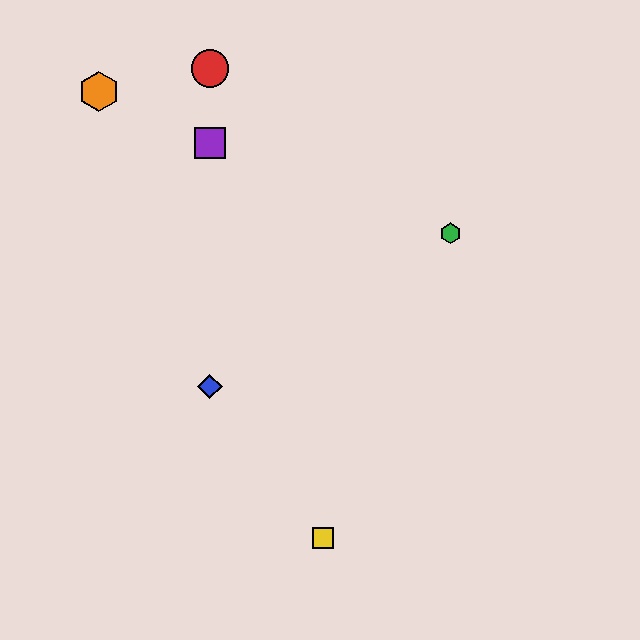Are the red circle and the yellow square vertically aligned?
No, the red circle is at x≈210 and the yellow square is at x≈323.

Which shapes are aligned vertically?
The red circle, the blue diamond, the purple square are aligned vertically.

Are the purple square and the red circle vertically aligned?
Yes, both are at x≈210.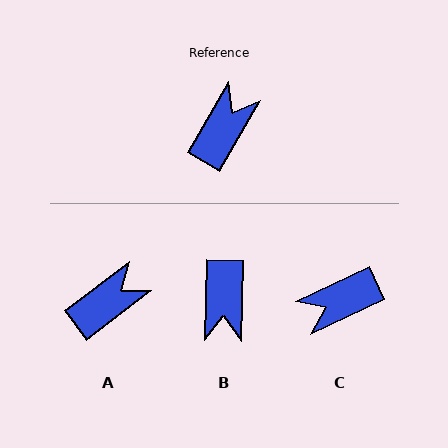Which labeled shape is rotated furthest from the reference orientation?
B, about 151 degrees away.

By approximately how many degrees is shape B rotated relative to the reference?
Approximately 151 degrees clockwise.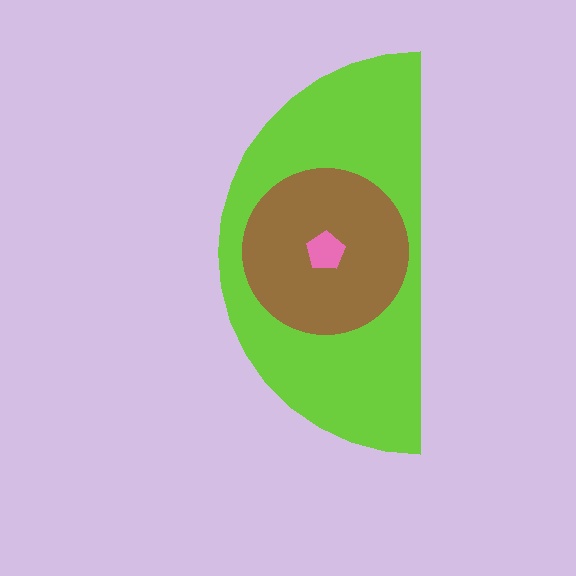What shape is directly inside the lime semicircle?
The brown circle.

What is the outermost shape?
The lime semicircle.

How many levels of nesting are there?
3.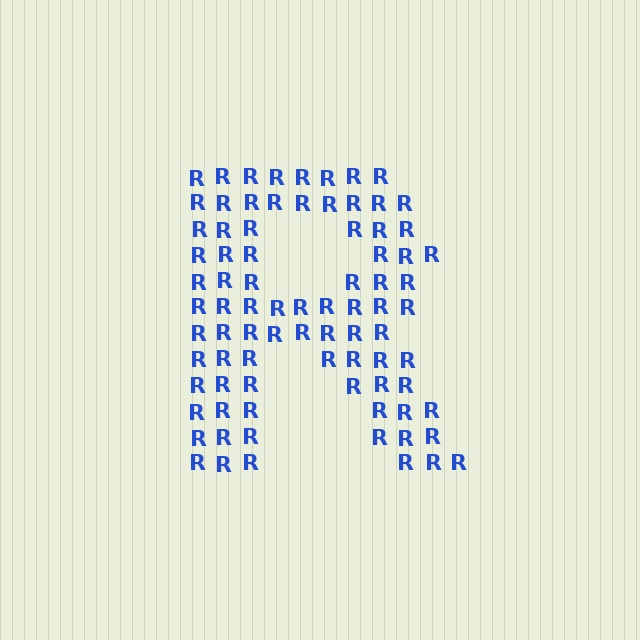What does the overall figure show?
The overall figure shows the letter R.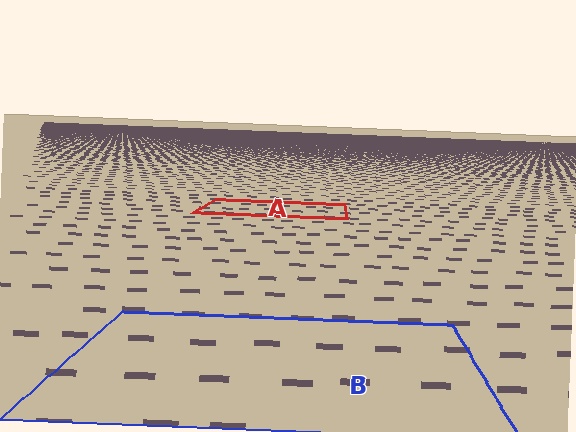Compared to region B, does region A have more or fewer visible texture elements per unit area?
Region A has more texture elements per unit area — they are packed more densely because it is farther away.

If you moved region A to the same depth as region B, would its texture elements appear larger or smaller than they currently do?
They would appear larger. At a closer depth, the same texture elements are projected at a bigger on-screen size.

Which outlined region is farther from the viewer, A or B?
Region A is farther from the viewer — the texture elements inside it appear smaller and more densely packed.